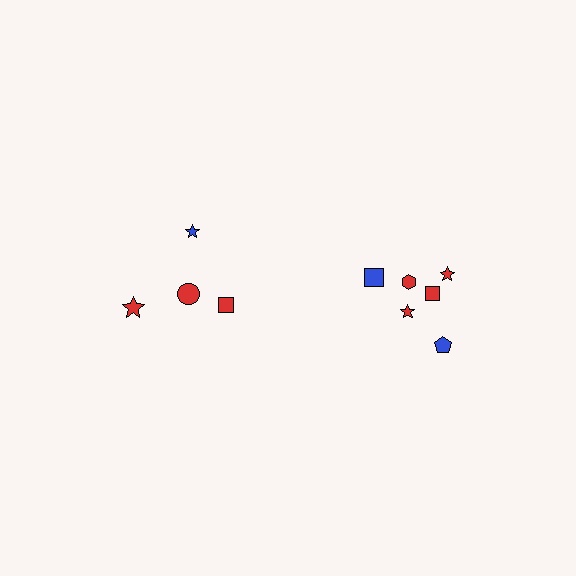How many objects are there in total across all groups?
There are 10 objects.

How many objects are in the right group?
There are 6 objects.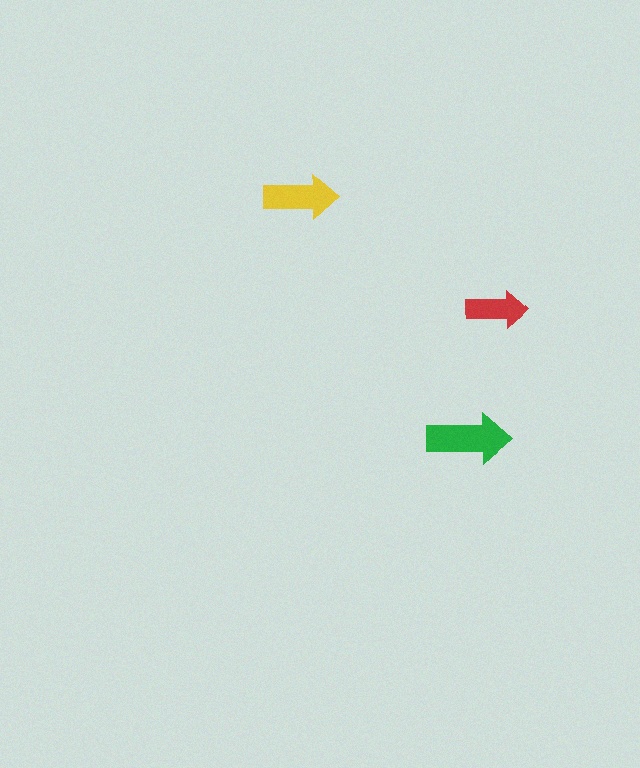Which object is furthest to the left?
The yellow arrow is leftmost.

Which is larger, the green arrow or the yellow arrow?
The green one.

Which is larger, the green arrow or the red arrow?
The green one.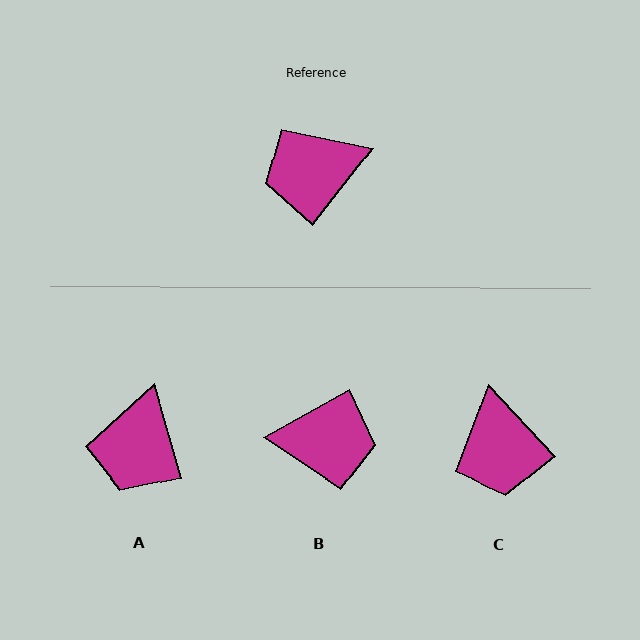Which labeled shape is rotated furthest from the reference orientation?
B, about 157 degrees away.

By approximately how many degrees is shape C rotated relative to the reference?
Approximately 81 degrees counter-clockwise.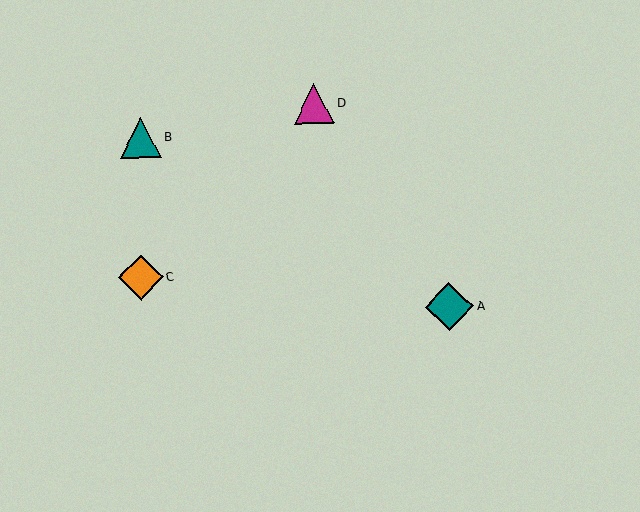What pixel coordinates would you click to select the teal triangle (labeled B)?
Click at (140, 138) to select the teal triangle B.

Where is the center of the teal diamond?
The center of the teal diamond is at (449, 307).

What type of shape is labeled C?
Shape C is an orange diamond.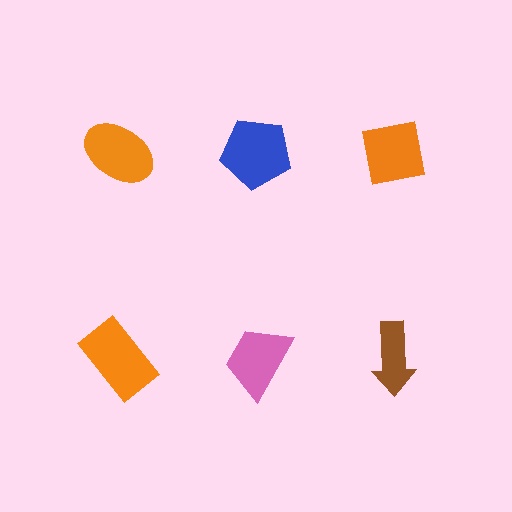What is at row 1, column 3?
An orange square.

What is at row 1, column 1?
An orange ellipse.